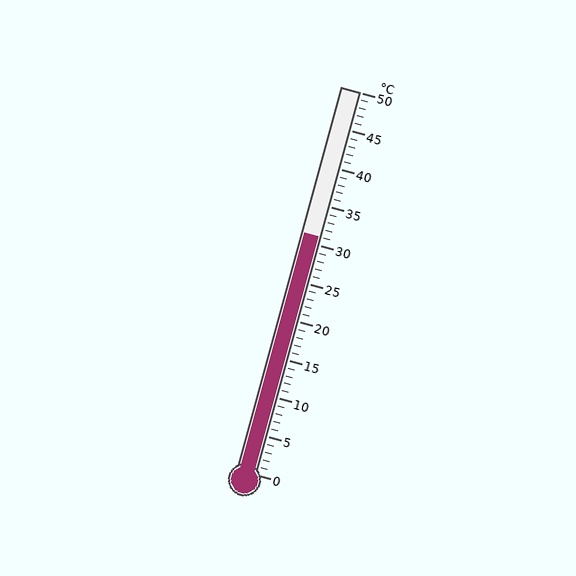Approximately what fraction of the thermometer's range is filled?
The thermometer is filled to approximately 60% of its range.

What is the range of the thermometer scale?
The thermometer scale ranges from 0°C to 50°C.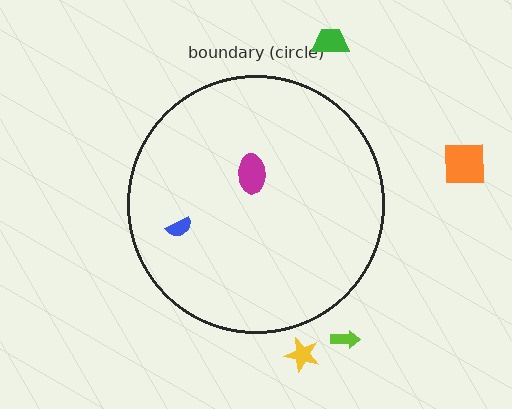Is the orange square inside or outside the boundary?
Outside.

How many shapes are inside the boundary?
2 inside, 4 outside.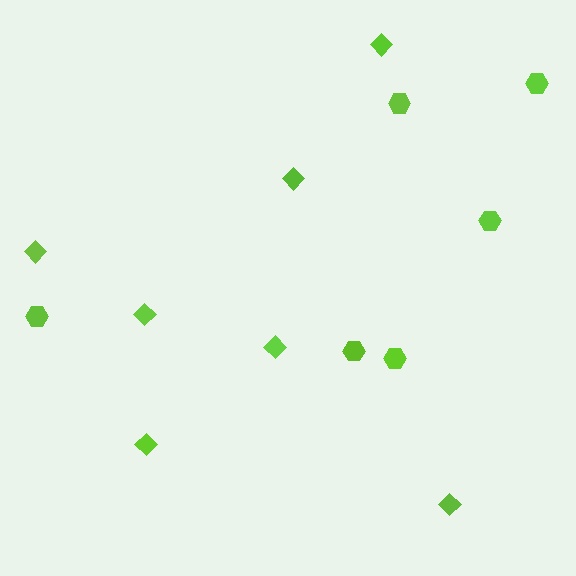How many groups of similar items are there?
There are 2 groups: one group of diamonds (7) and one group of hexagons (6).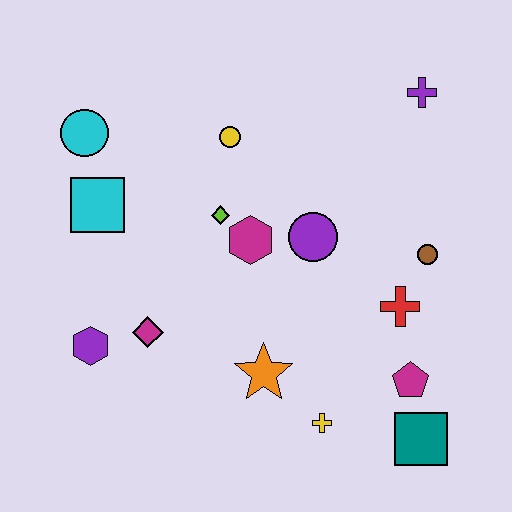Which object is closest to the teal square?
The magenta pentagon is closest to the teal square.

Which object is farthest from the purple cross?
The purple hexagon is farthest from the purple cross.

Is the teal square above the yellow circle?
No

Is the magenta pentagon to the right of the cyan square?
Yes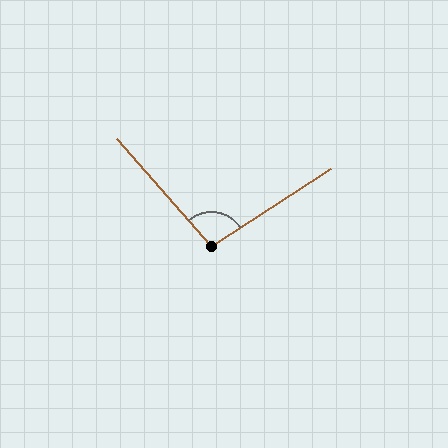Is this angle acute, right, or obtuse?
It is obtuse.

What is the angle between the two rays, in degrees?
Approximately 98 degrees.